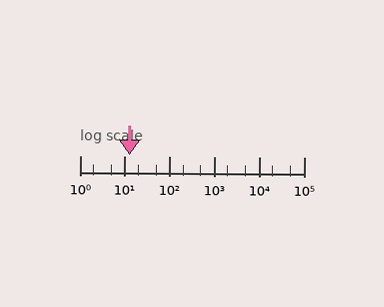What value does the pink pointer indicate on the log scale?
The pointer indicates approximately 13.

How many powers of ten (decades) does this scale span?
The scale spans 5 decades, from 1 to 100000.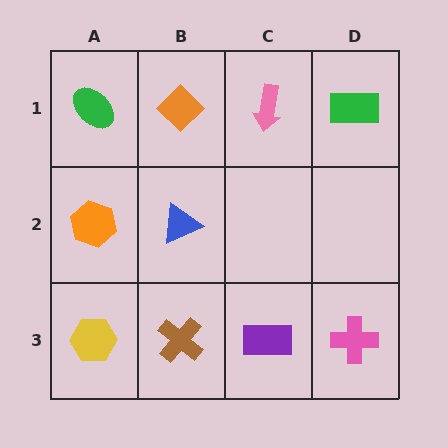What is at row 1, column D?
A green rectangle.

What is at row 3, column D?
A pink cross.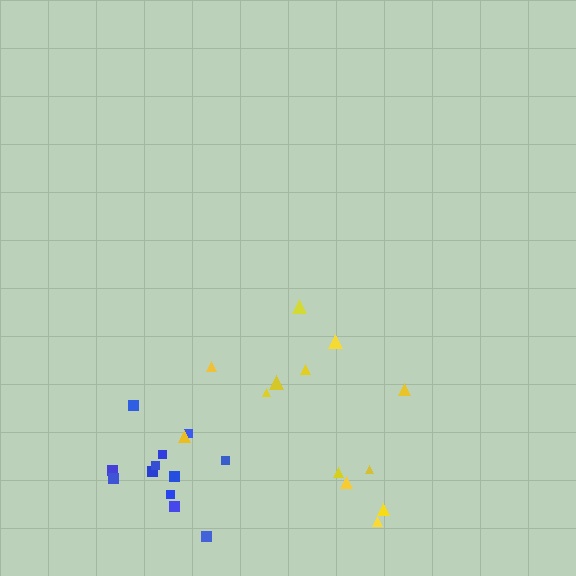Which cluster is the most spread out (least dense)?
Yellow.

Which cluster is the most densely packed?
Blue.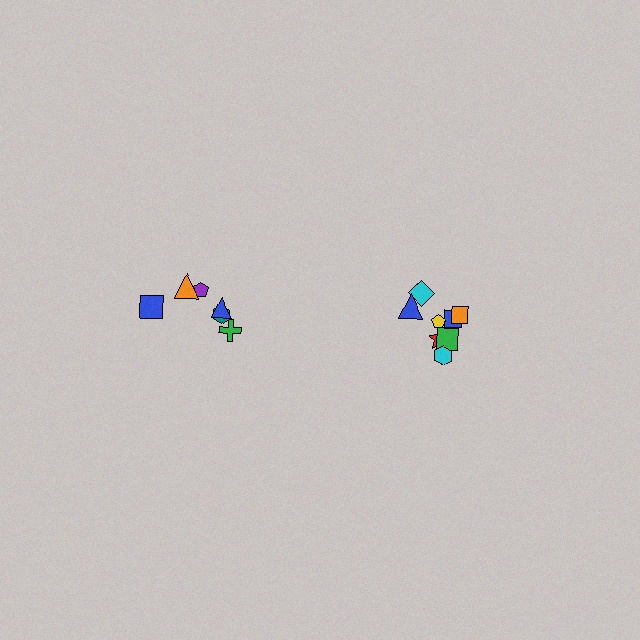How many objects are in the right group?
There are 8 objects.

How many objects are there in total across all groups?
There are 14 objects.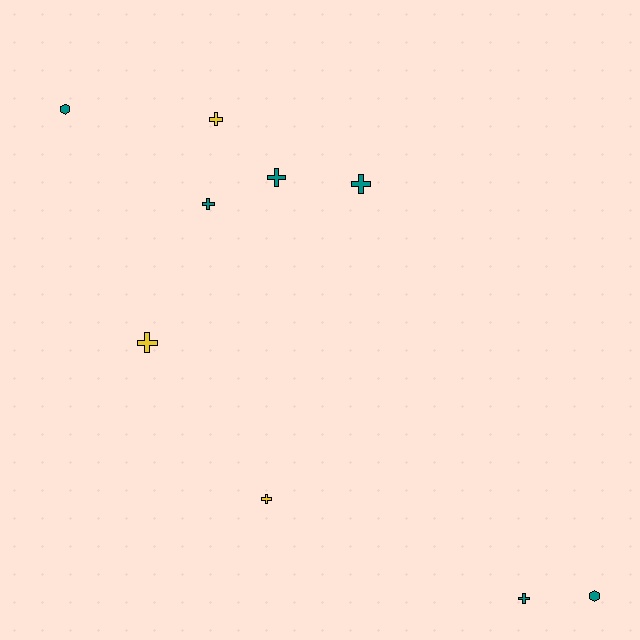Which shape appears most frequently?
Cross, with 7 objects.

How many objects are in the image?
There are 9 objects.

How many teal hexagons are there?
There are 2 teal hexagons.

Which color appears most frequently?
Teal, with 6 objects.